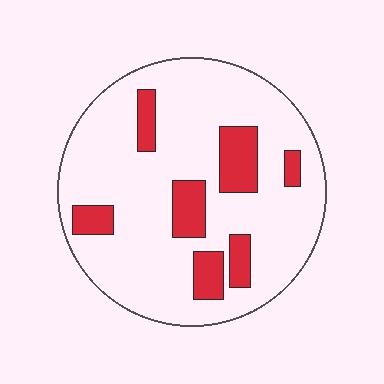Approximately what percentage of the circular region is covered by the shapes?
Approximately 20%.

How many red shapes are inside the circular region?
7.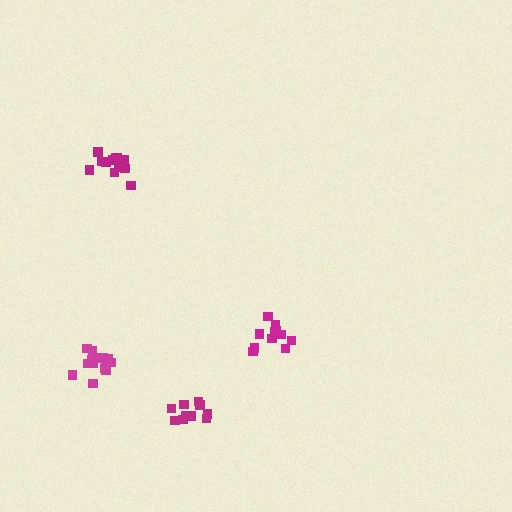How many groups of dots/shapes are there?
There are 4 groups.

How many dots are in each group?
Group 1: 10 dots, Group 2: 12 dots, Group 3: 14 dots, Group 4: 12 dots (48 total).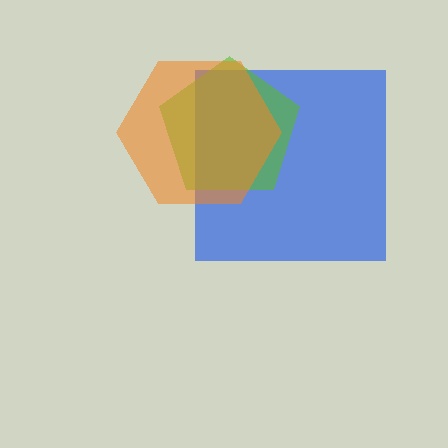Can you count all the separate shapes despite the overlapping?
Yes, there are 3 separate shapes.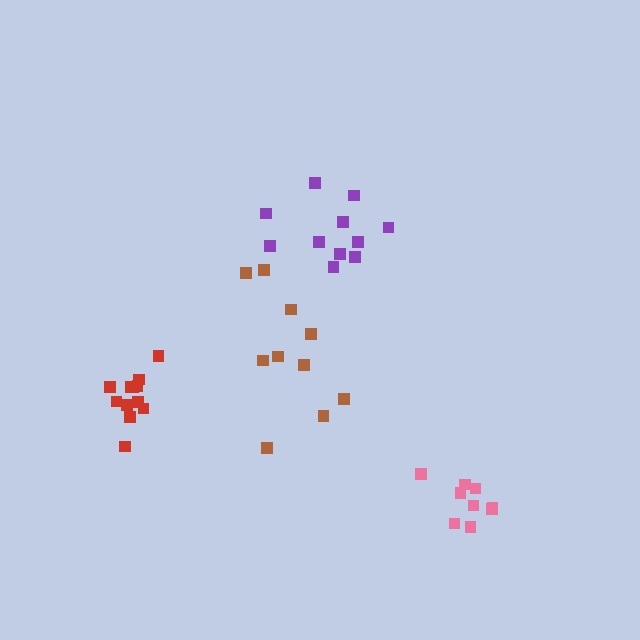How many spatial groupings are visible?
There are 4 spatial groupings.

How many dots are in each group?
Group 1: 11 dots, Group 2: 12 dots, Group 3: 10 dots, Group 4: 9 dots (42 total).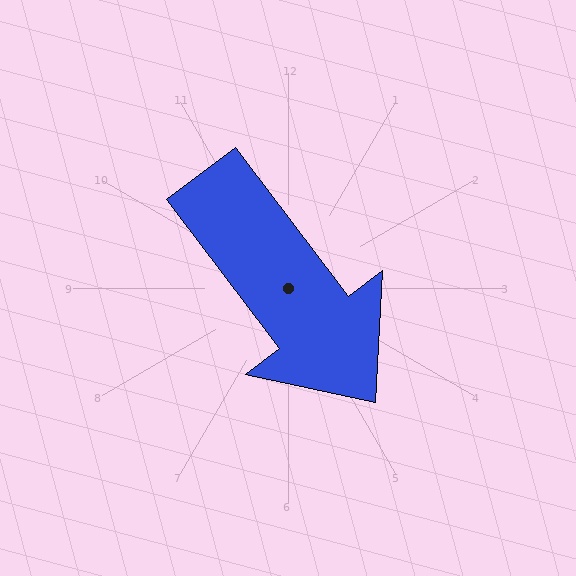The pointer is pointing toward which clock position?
Roughly 5 o'clock.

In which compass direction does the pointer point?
Southeast.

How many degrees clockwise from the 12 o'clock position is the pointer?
Approximately 143 degrees.